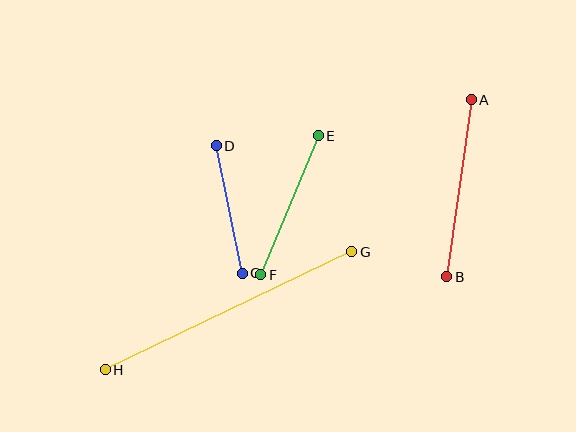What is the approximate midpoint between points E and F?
The midpoint is at approximately (289, 205) pixels.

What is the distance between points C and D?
The distance is approximately 130 pixels.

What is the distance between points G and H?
The distance is approximately 273 pixels.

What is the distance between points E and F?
The distance is approximately 150 pixels.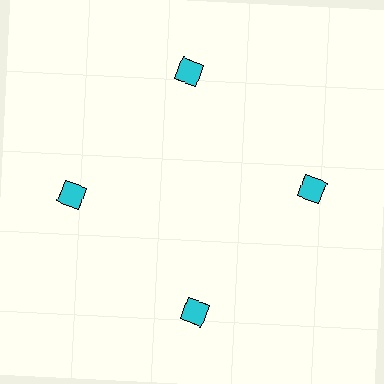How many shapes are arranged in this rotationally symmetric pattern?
There are 4 shapes, arranged in 4 groups of 1.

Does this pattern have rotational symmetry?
Yes, this pattern has 4-fold rotational symmetry. It looks the same after rotating 90 degrees around the center.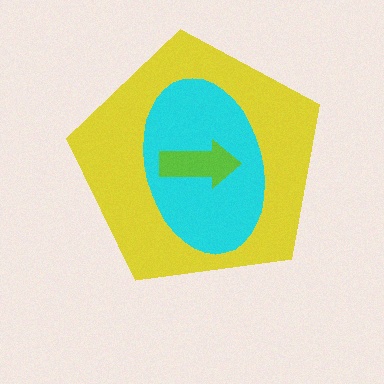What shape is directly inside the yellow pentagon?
The cyan ellipse.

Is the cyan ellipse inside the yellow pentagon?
Yes.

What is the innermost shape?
The lime arrow.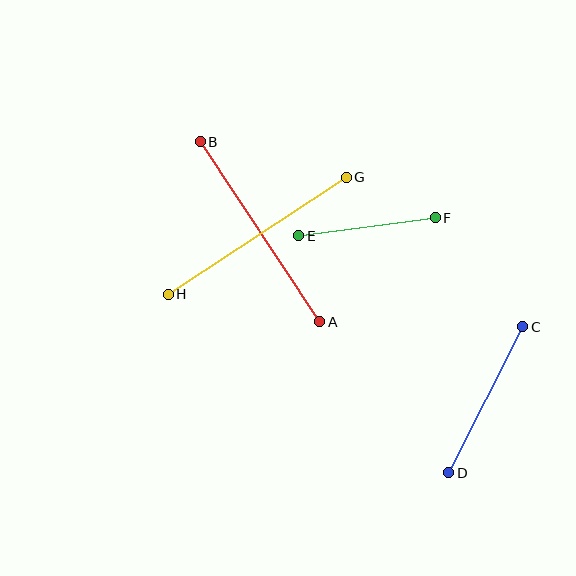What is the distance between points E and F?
The distance is approximately 138 pixels.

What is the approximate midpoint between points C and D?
The midpoint is at approximately (486, 400) pixels.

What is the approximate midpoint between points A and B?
The midpoint is at approximately (260, 232) pixels.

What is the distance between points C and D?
The distance is approximately 164 pixels.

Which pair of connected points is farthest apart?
Points A and B are farthest apart.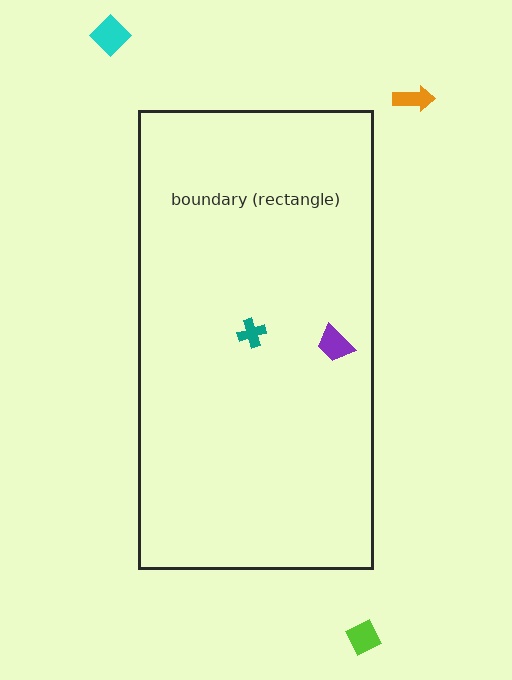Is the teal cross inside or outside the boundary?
Inside.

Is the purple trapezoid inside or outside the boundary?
Inside.